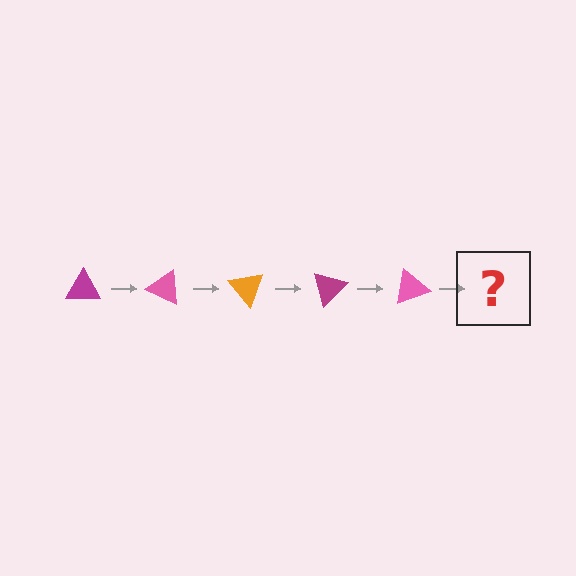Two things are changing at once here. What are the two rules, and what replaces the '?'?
The two rules are that it rotates 25 degrees each step and the color cycles through magenta, pink, and orange. The '?' should be an orange triangle, rotated 125 degrees from the start.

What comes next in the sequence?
The next element should be an orange triangle, rotated 125 degrees from the start.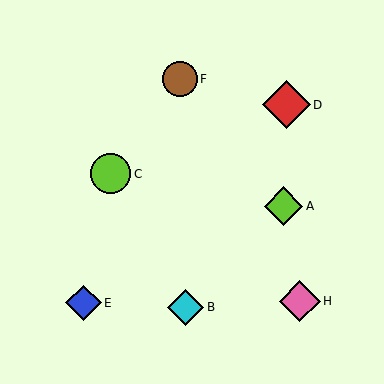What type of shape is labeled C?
Shape C is a lime circle.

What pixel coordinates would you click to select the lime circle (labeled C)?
Click at (111, 174) to select the lime circle C.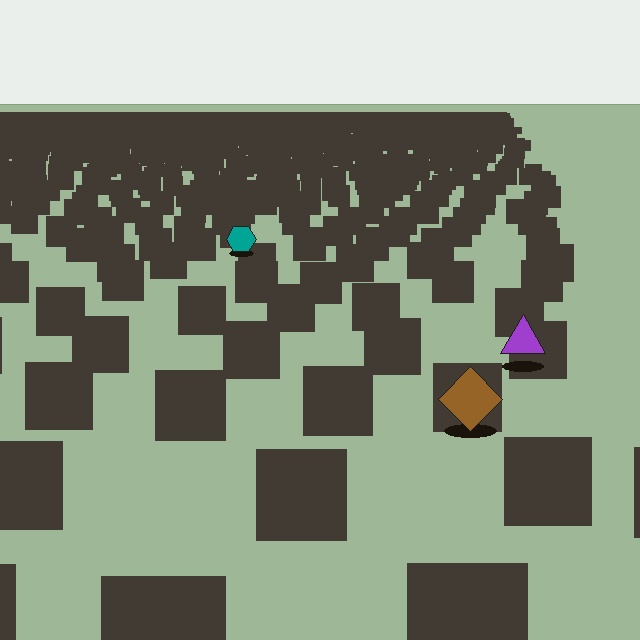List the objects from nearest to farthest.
From nearest to farthest: the brown diamond, the purple triangle, the teal hexagon.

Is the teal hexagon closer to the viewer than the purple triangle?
No. The purple triangle is closer — you can tell from the texture gradient: the ground texture is coarser near it.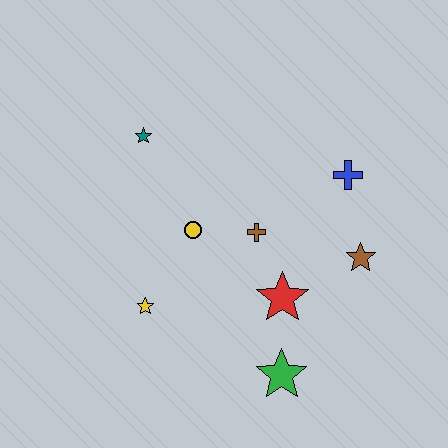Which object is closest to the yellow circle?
The brown cross is closest to the yellow circle.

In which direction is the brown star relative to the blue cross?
The brown star is below the blue cross.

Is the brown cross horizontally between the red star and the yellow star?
Yes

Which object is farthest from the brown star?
The teal star is farthest from the brown star.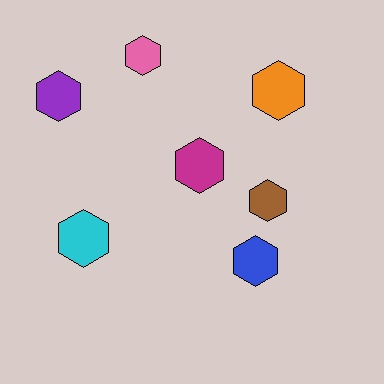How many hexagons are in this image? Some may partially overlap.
There are 7 hexagons.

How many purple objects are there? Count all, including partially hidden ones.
There is 1 purple object.